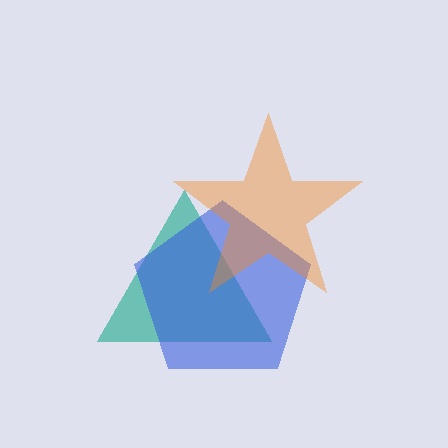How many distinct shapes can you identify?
There are 3 distinct shapes: a teal triangle, a blue pentagon, an orange star.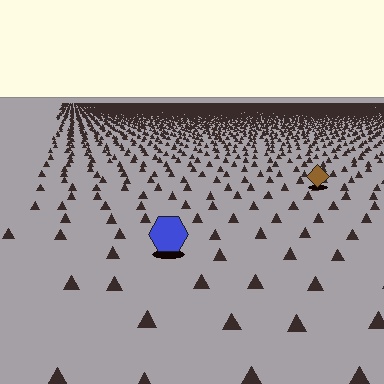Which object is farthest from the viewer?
The brown diamond is farthest from the viewer. It appears smaller and the ground texture around it is denser.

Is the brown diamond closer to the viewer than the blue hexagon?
No. The blue hexagon is closer — you can tell from the texture gradient: the ground texture is coarser near it.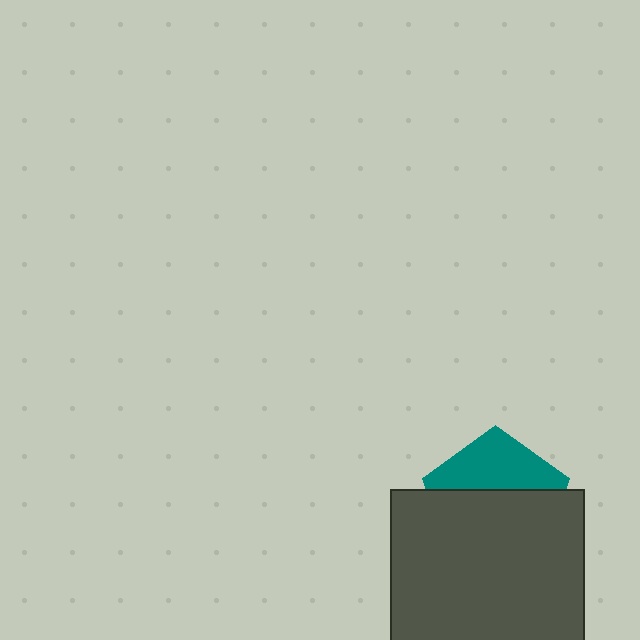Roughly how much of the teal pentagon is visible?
A small part of it is visible (roughly 39%).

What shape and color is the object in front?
The object in front is a dark gray square.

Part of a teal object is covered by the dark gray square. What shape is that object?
It is a pentagon.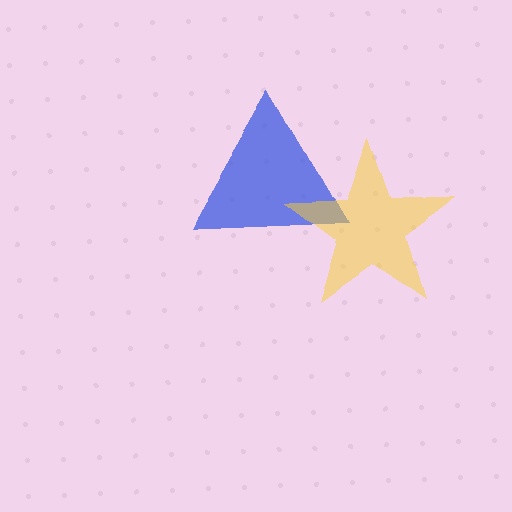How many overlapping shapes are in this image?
There are 2 overlapping shapes in the image.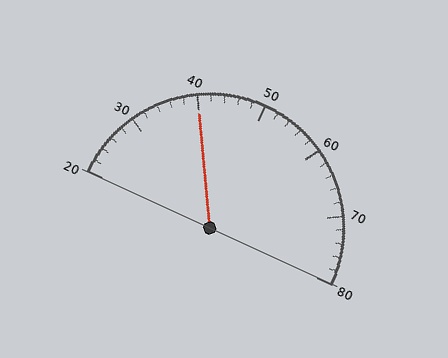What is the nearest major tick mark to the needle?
The nearest major tick mark is 40.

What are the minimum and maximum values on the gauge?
The gauge ranges from 20 to 80.